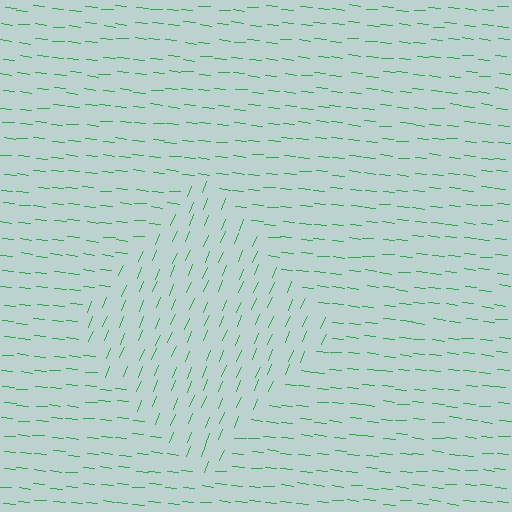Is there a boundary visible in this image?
Yes, there is a texture boundary formed by a change in line orientation.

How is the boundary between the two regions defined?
The boundary is defined purely by a change in line orientation (approximately 73 degrees difference). All lines are the same color and thickness.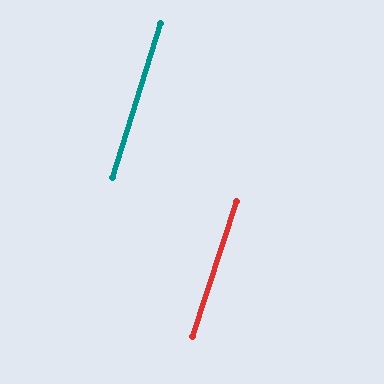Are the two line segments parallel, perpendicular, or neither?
Parallel — their directions differ by only 0.8°.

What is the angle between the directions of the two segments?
Approximately 1 degree.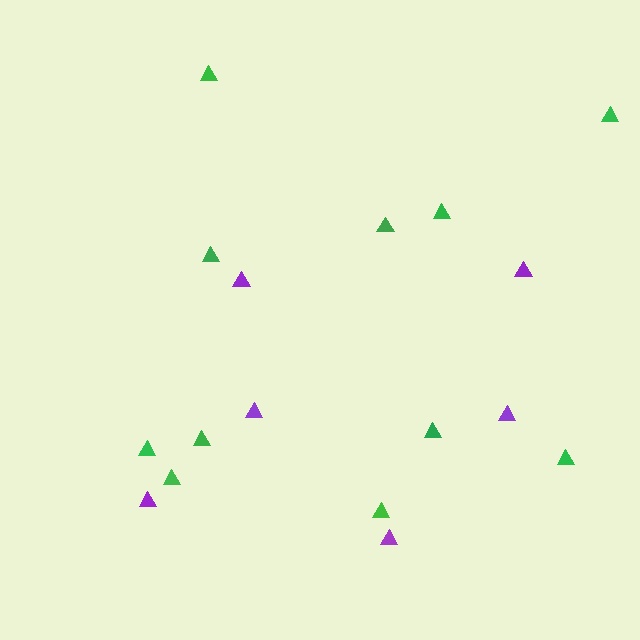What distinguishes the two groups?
There are 2 groups: one group of green triangles (11) and one group of purple triangles (6).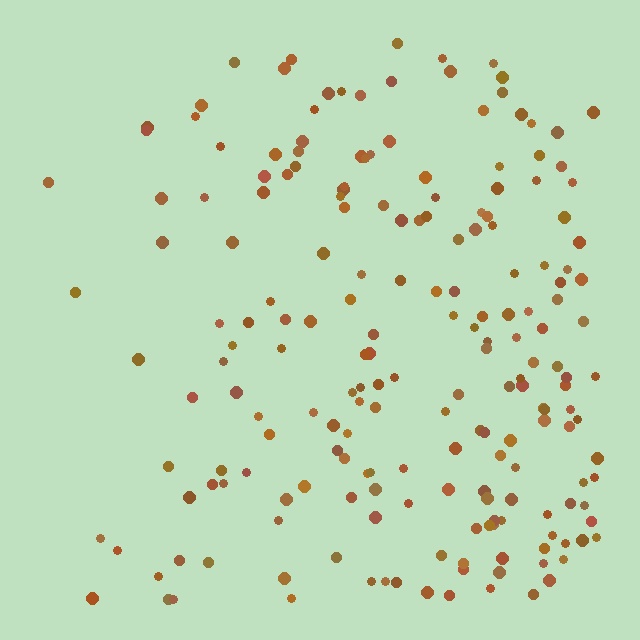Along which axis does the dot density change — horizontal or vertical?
Horizontal.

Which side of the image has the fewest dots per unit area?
The left.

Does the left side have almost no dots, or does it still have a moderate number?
Still a moderate number, just noticeably fewer than the right.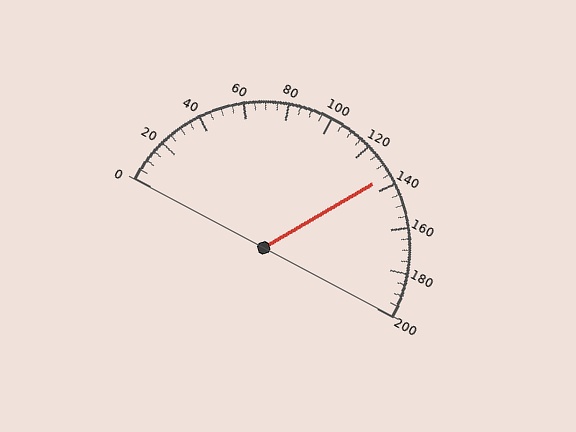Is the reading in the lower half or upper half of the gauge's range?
The reading is in the upper half of the range (0 to 200).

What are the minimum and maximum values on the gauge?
The gauge ranges from 0 to 200.